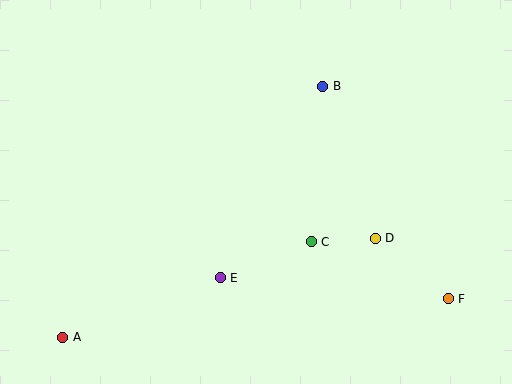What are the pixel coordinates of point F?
Point F is at (448, 299).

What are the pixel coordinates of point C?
Point C is at (311, 242).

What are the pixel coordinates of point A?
Point A is at (63, 337).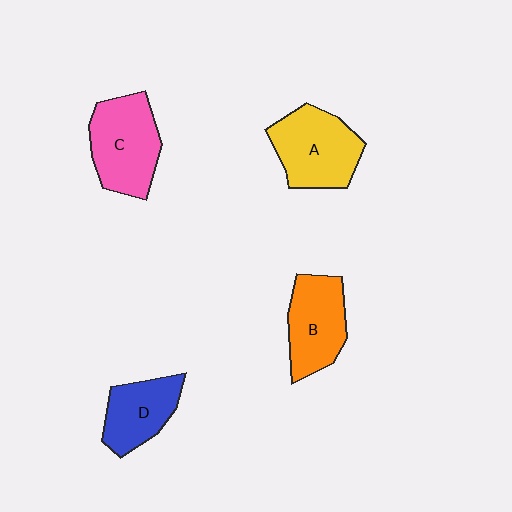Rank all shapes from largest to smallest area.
From largest to smallest: C (pink), A (yellow), B (orange), D (blue).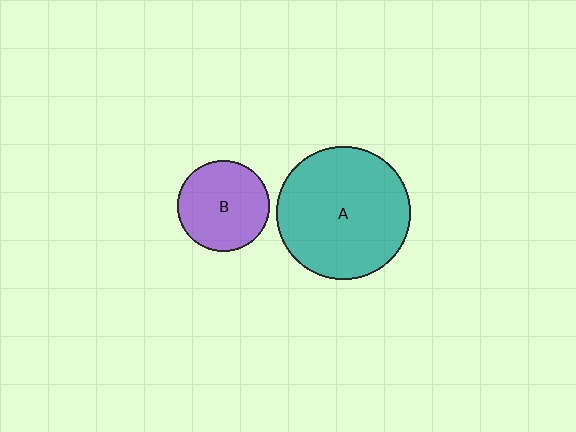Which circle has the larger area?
Circle A (teal).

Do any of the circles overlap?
No, none of the circles overlap.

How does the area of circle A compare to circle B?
Approximately 2.1 times.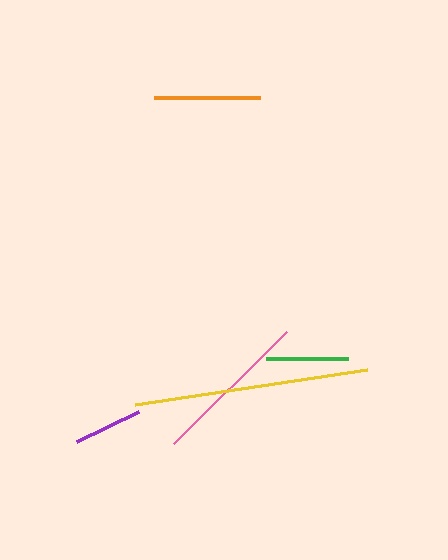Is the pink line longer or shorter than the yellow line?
The yellow line is longer than the pink line.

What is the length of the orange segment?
The orange segment is approximately 107 pixels long.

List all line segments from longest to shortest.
From longest to shortest: yellow, pink, orange, green, purple.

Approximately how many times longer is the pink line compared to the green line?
The pink line is approximately 1.9 times the length of the green line.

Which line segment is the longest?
The yellow line is the longest at approximately 235 pixels.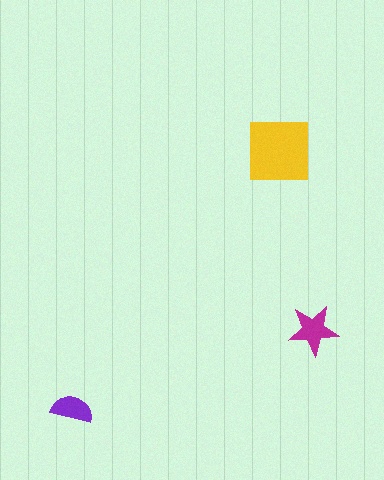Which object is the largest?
The yellow square.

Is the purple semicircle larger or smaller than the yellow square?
Smaller.